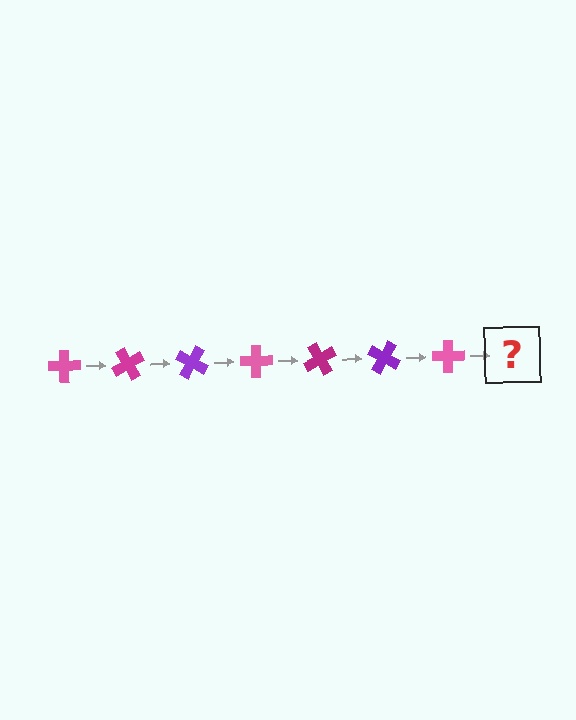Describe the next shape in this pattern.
It should be a magenta cross, rotated 420 degrees from the start.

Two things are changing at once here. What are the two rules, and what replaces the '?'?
The two rules are that it rotates 60 degrees each step and the color cycles through pink, magenta, and purple. The '?' should be a magenta cross, rotated 420 degrees from the start.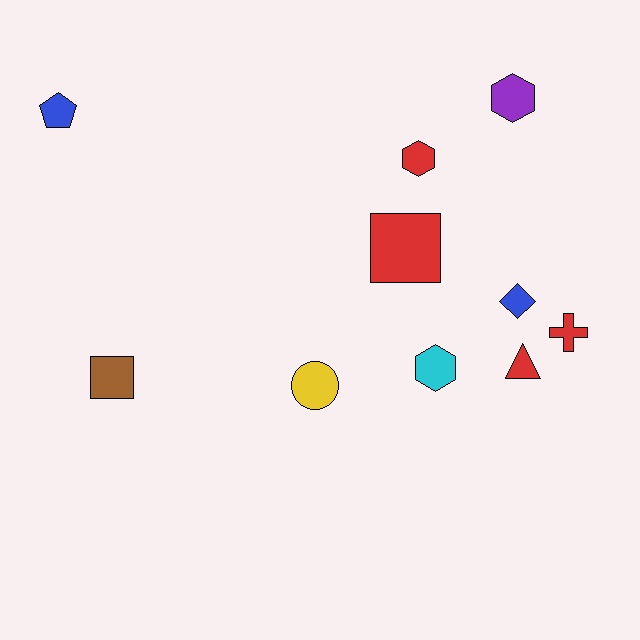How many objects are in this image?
There are 10 objects.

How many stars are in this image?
There are no stars.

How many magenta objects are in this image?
There are no magenta objects.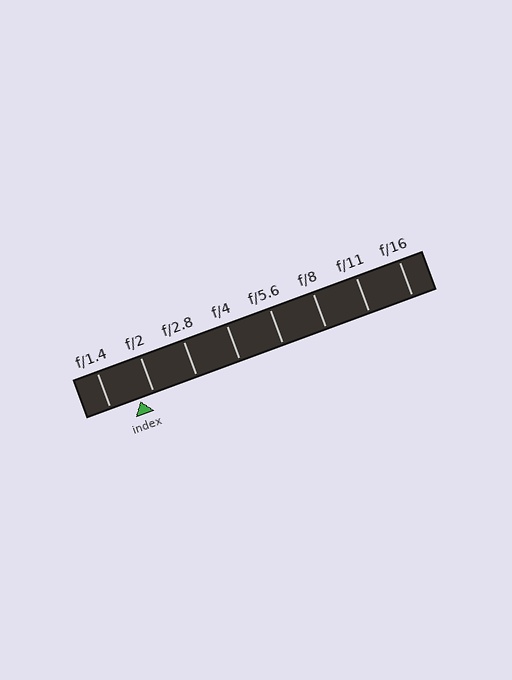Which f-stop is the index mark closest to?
The index mark is closest to f/2.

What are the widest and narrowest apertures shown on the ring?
The widest aperture shown is f/1.4 and the narrowest is f/16.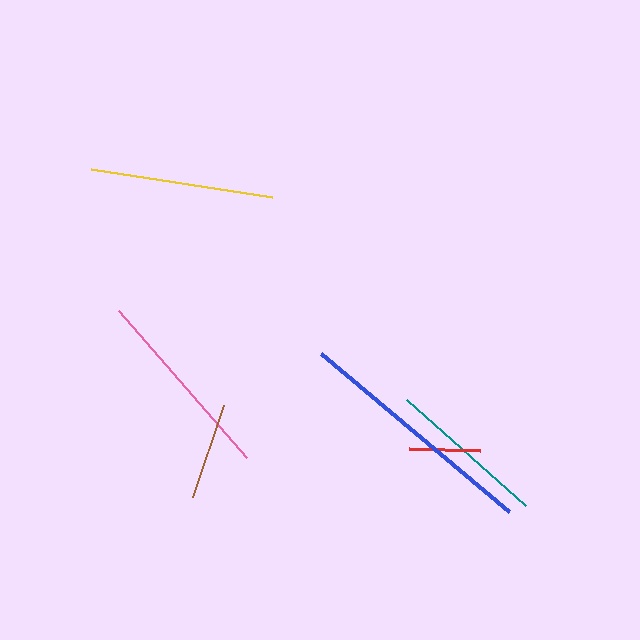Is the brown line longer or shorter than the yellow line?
The yellow line is longer than the brown line.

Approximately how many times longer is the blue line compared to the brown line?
The blue line is approximately 2.5 times the length of the brown line.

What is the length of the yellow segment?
The yellow segment is approximately 183 pixels long.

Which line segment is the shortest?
The red line is the shortest at approximately 71 pixels.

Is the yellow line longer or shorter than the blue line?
The blue line is longer than the yellow line.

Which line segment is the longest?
The blue line is the longest at approximately 246 pixels.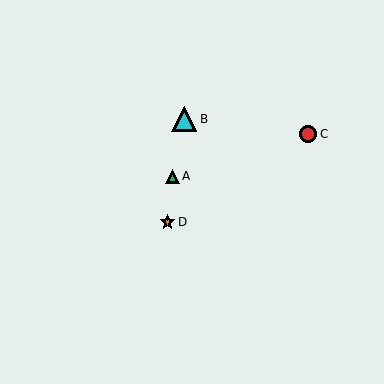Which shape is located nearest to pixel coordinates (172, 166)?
The green triangle (labeled A) at (173, 176) is nearest to that location.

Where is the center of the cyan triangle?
The center of the cyan triangle is at (184, 119).